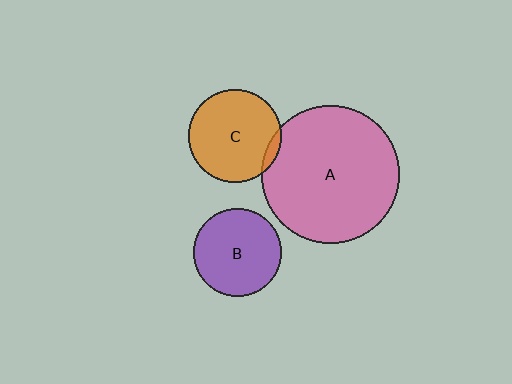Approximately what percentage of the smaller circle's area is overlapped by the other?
Approximately 5%.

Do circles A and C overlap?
Yes.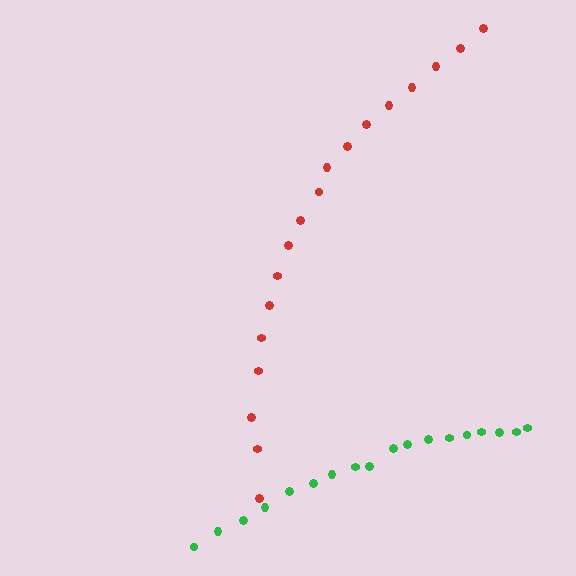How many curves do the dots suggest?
There are 2 distinct paths.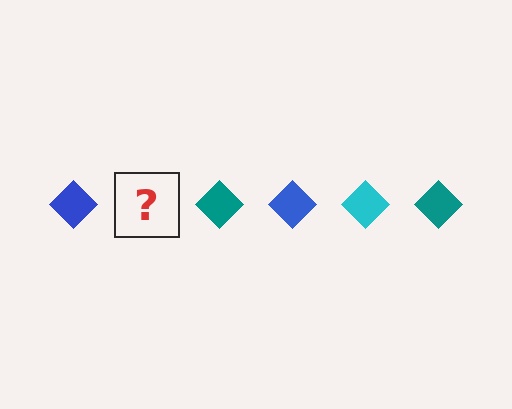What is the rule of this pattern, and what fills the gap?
The rule is that the pattern cycles through blue, cyan, teal diamonds. The gap should be filled with a cyan diamond.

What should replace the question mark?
The question mark should be replaced with a cyan diamond.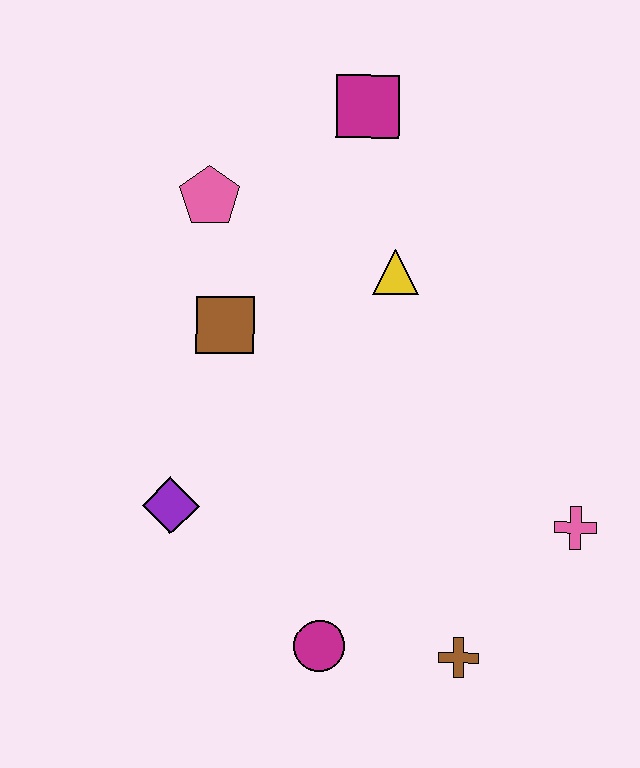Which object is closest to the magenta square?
The yellow triangle is closest to the magenta square.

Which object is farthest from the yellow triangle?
The brown cross is farthest from the yellow triangle.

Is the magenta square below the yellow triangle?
No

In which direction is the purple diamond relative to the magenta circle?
The purple diamond is to the left of the magenta circle.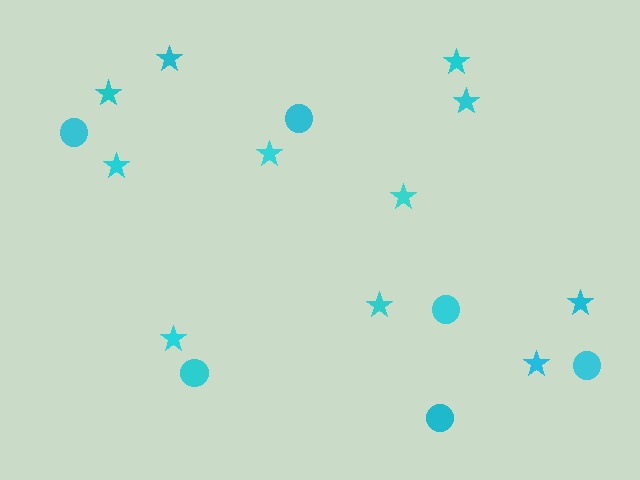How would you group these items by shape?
There are 2 groups: one group of circles (6) and one group of stars (11).